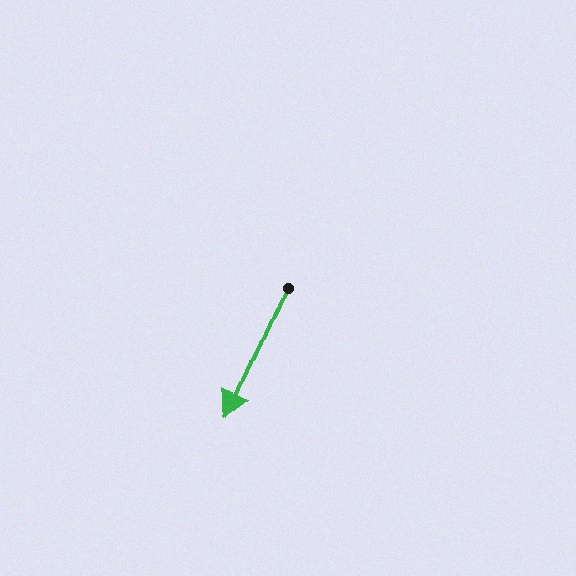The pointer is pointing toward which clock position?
Roughly 7 o'clock.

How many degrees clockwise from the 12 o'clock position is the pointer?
Approximately 204 degrees.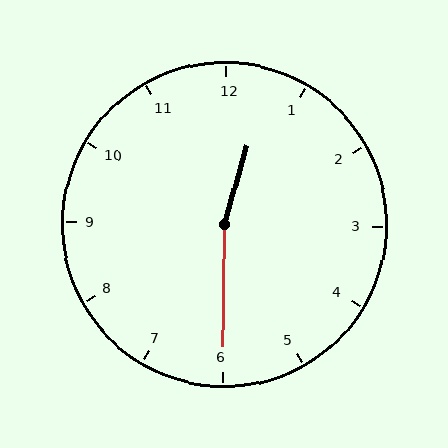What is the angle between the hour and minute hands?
Approximately 165 degrees.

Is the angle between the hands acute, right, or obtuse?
It is obtuse.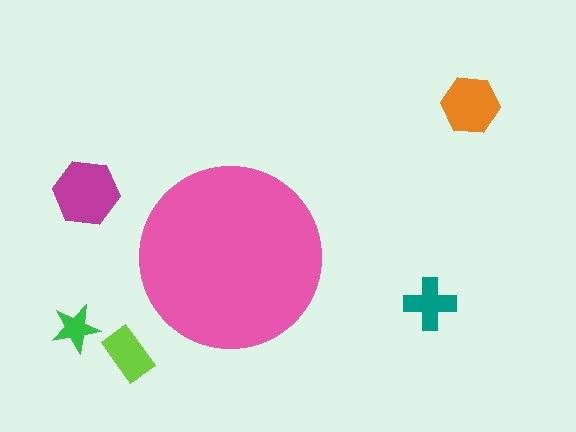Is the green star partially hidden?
No, the green star is fully visible.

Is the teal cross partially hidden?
No, the teal cross is fully visible.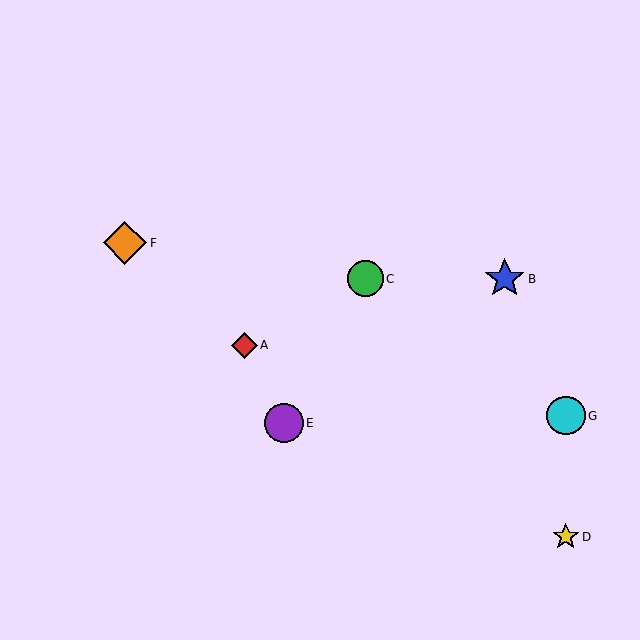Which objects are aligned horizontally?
Objects B, C are aligned horizontally.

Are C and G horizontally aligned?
No, C is at y≈279 and G is at y≈416.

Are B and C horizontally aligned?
Yes, both are at y≈279.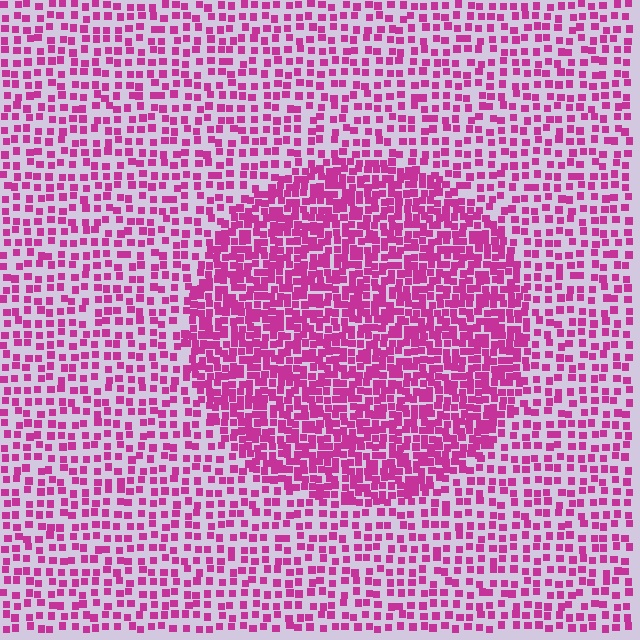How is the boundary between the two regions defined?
The boundary is defined by a change in element density (approximately 2.0x ratio). All elements are the same color, size, and shape.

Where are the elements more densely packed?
The elements are more densely packed inside the circle boundary.